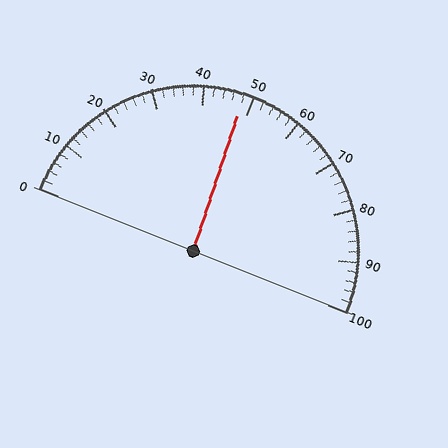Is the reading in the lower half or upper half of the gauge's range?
The reading is in the lower half of the range (0 to 100).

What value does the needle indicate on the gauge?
The needle indicates approximately 48.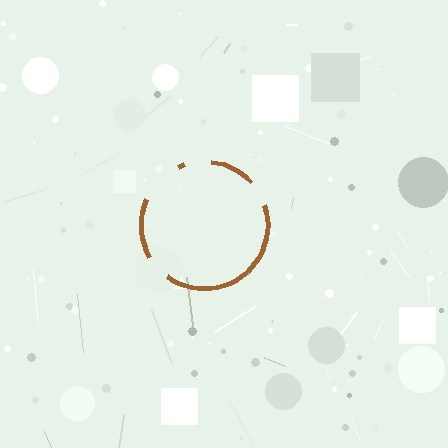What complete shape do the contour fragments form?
The contour fragments form a circle.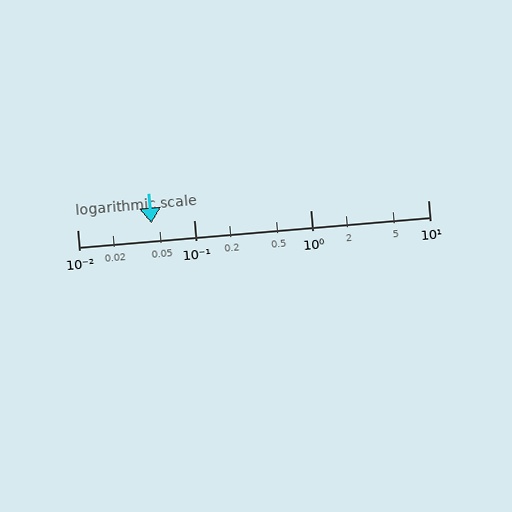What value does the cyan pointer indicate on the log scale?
The pointer indicates approximately 0.043.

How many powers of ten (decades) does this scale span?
The scale spans 3 decades, from 0.01 to 10.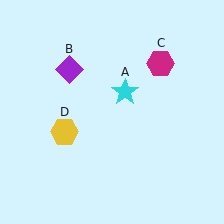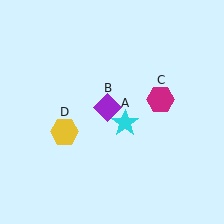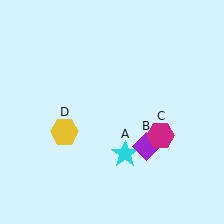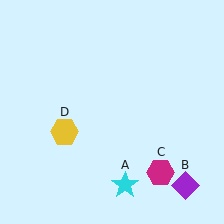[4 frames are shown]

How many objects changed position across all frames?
3 objects changed position: cyan star (object A), purple diamond (object B), magenta hexagon (object C).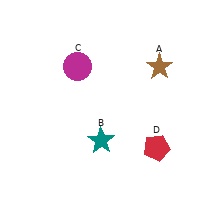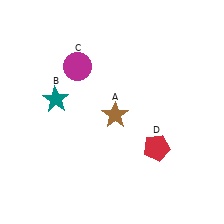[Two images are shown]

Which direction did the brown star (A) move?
The brown star (A) moved down.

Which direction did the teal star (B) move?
The teal star (B) moved left.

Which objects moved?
The objects that moved are: the brown star (A), the teal star (B).